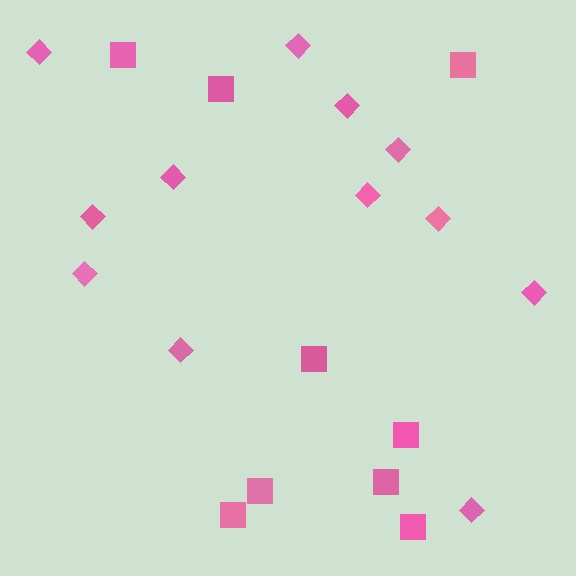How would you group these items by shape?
There are 2 groups: one group of diamonds (12) and one group of squares (9).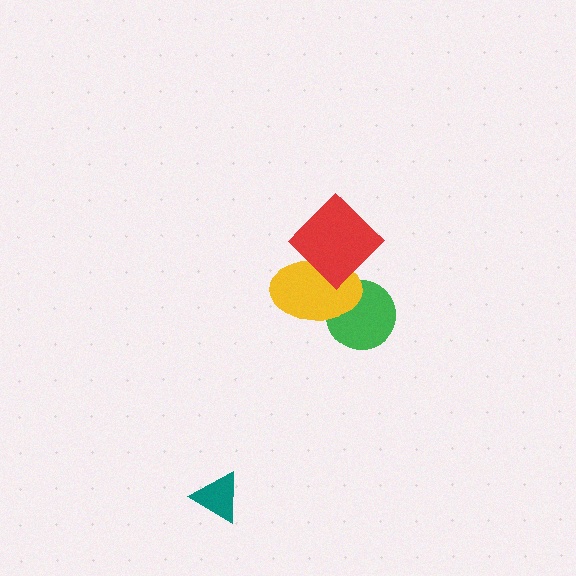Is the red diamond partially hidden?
No, no other shape covers it.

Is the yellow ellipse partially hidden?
Yes, it is partially covered by another shape.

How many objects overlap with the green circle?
1 object overlaps with the green circle.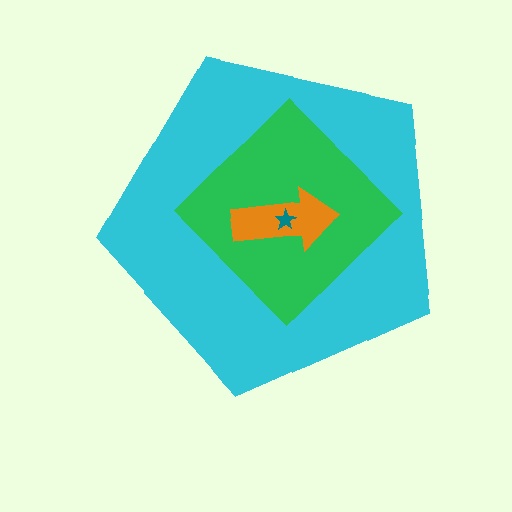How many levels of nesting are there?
4.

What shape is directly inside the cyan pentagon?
The green diamond.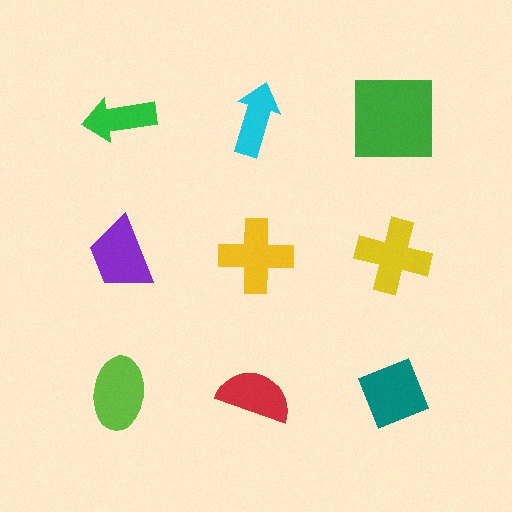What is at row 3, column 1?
A lime ellipse.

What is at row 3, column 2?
A red semicircle.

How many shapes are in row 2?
3 shapes.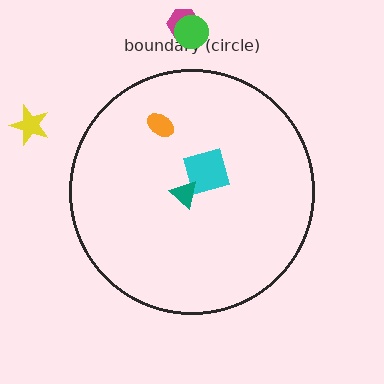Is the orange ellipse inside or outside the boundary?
Inside.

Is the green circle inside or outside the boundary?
Outside.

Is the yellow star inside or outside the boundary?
Outside.